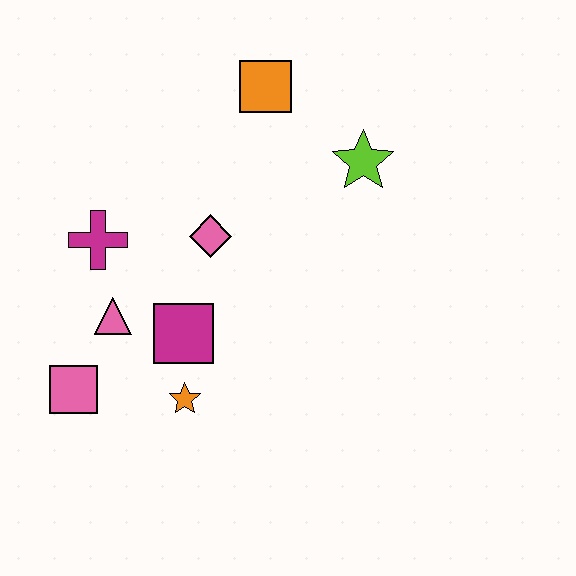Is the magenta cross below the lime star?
Yes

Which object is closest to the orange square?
The lime star is closest to the orange square.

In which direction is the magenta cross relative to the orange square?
The magenta cross is to the left of the orange square.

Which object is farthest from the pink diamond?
The pink square is farthest from the pink diamond.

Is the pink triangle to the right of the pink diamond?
No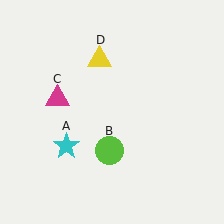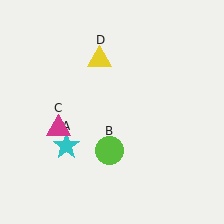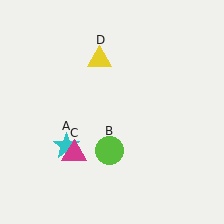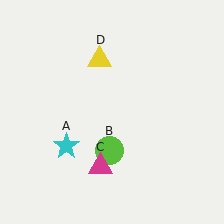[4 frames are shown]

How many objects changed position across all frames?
1 object changed position: magenta triangle (object C).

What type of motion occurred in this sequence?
The magenta triangle (object C) rotated counterclockwise around the center of the scene.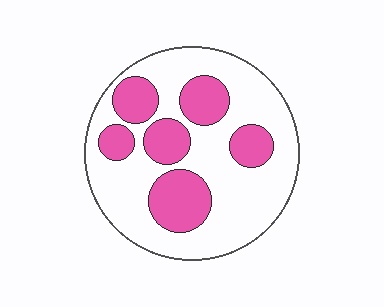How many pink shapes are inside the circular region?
6.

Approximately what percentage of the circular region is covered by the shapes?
Approximately 30%.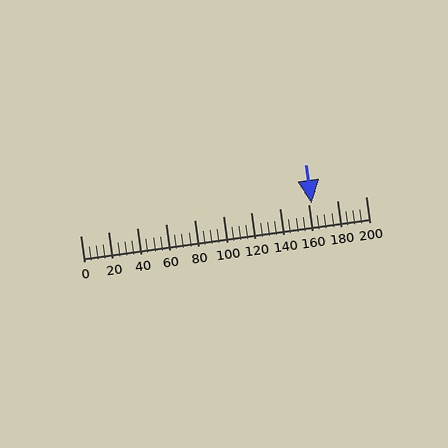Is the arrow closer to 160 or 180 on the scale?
The arrow is closer to 160.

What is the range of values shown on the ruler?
The ruler shows values from 0 to 200.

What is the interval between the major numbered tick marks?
The major tick marks are spaced 20 units apart.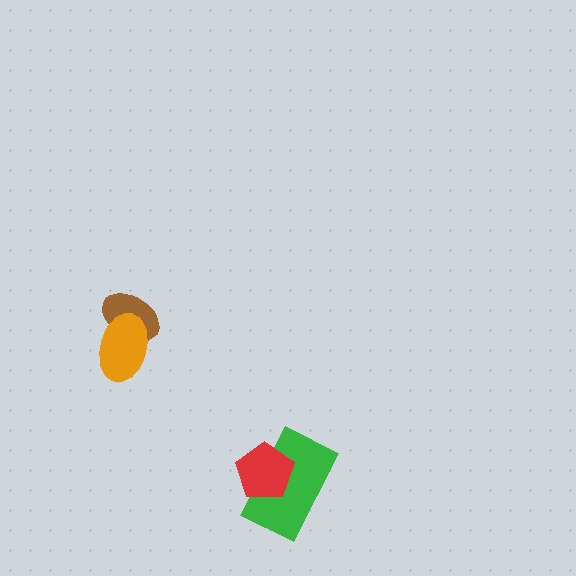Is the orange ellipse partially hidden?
No, no other shape covers it.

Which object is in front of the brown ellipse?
The orange ellipse is in front of the brown ellipse.